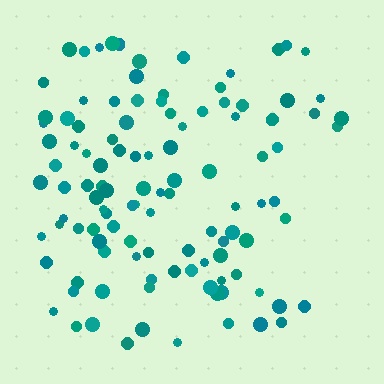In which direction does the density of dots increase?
From right to left, with the left side densest.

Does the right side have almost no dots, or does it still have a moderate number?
Still a moderate number, just noticeably fewer than the left.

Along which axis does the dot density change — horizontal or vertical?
Horizontal.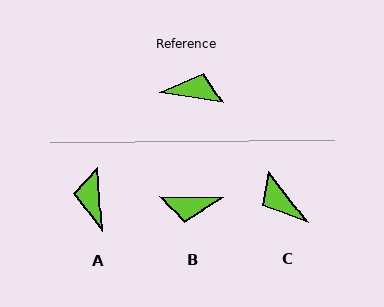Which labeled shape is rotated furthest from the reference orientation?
B, about 171 degrees away.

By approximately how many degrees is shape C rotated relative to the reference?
Approximately 136 degrees counter-clockwise.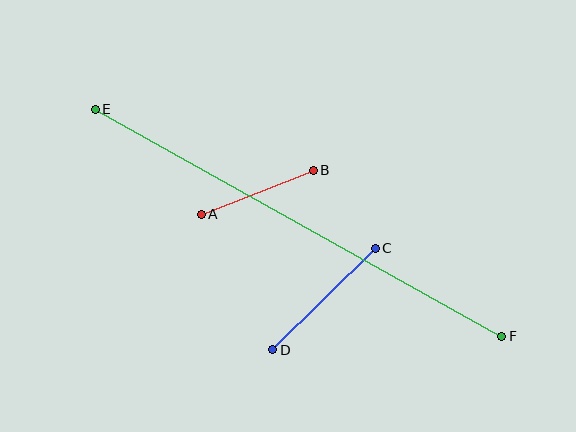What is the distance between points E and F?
The distance is approximately 465 pixels.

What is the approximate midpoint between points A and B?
The midpoint is at approximately (257, 192) pixels.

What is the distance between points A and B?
The distance is approximately 120 pixels.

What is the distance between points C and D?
The distance is approximately 144 pixels.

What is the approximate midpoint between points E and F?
The midpoint is at approximately (299, 223) pixels.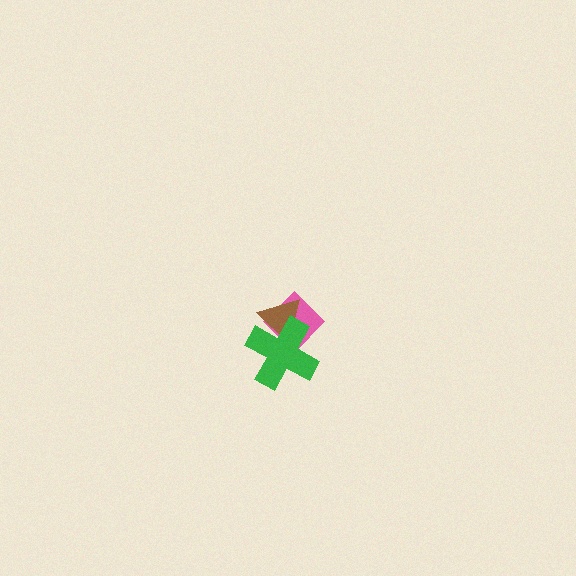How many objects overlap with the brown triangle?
2 objects overlap with the brown triangle.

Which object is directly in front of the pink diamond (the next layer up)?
The brown triangle is directly in front of the pink diamond.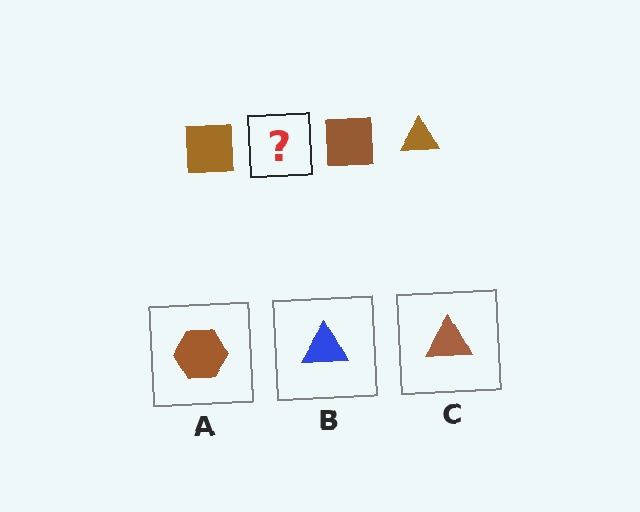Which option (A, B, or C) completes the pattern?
C.